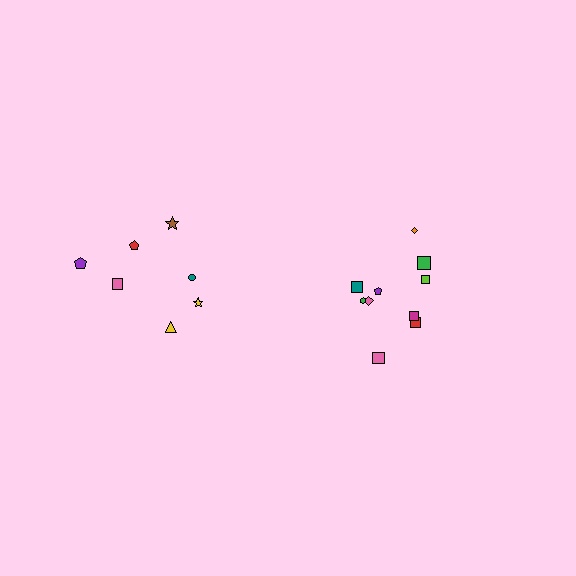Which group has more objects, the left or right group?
The right group.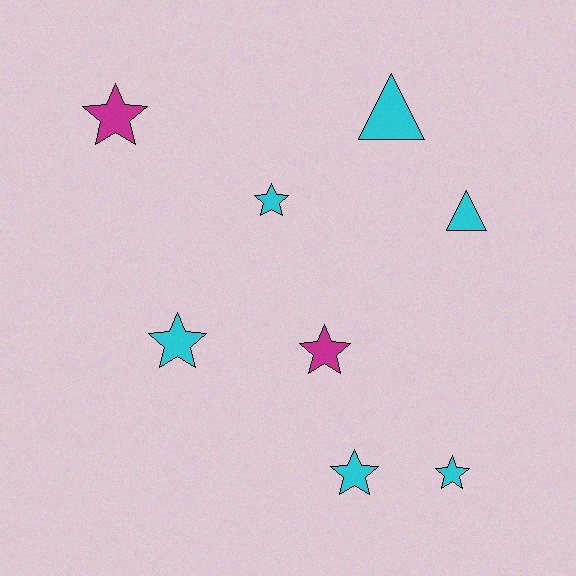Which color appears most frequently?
Cyan, with 6 objects.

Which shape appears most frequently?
Star, with 6 objects.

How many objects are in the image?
There are 8 objects.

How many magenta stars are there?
There are 2 magenta stars.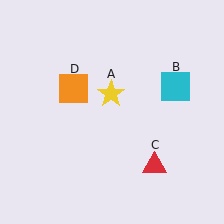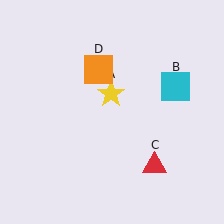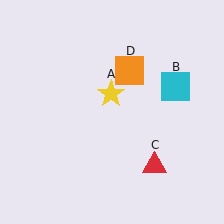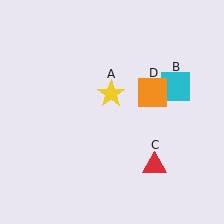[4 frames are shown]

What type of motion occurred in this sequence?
The orange square (object D) rotated clockwise around the center of the scene.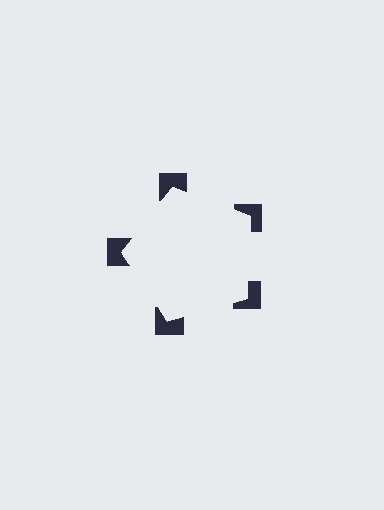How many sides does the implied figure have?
5 sides.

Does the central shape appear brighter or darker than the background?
It typically appears slightly brighter than the background, even though no actual brightness change is drawn.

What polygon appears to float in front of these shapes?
An illusory pentagon — its edges are inferred from the aligned wedge cuts in the notched squares, not physically drawn.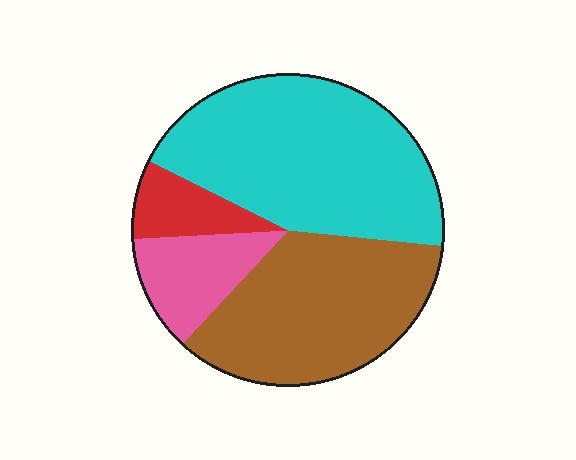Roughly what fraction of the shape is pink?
Pink takes up about one eighth (1/8) of the shape.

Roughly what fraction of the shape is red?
Red covers roughly 10% of the shape.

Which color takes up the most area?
Cyan, at roughly 45%.